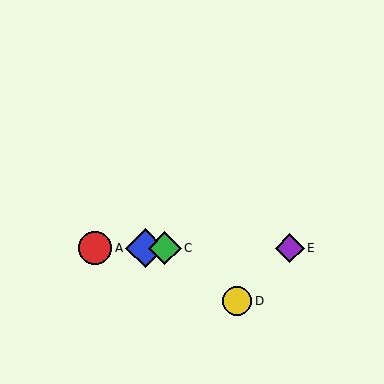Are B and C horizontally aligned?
Yes, both are at y≈248.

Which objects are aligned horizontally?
Objects A, B, C, E are aligned horizontally.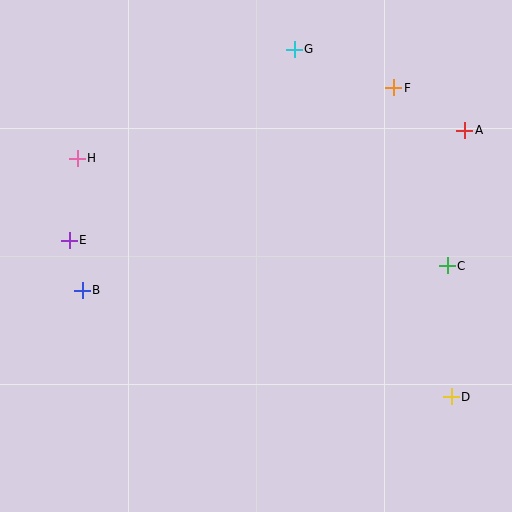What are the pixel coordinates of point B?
Point B is at (82, 290).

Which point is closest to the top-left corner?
Point H is closest to the top-left corner.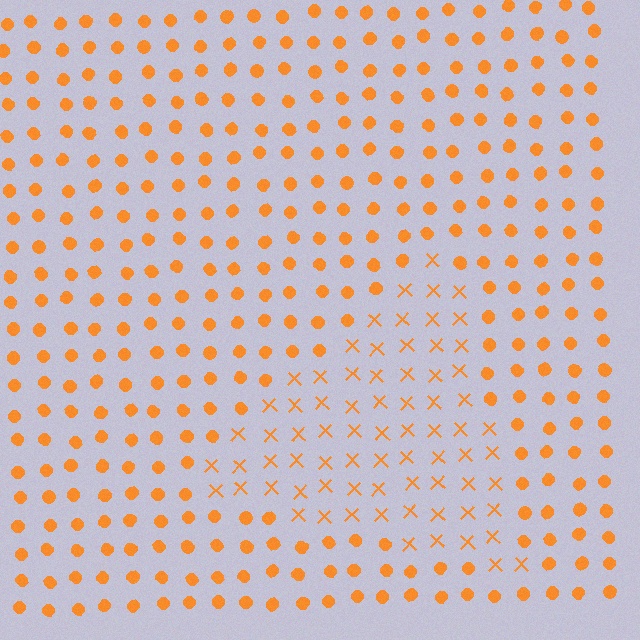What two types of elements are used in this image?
The image uses X marks inside the triangle region and circles outside it.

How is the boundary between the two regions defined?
The boundary is defined by a change in element shape: X marks inside vs. circles outside. All elements share the same color and spacing.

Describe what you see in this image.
The image is filled with small orange elements arranged in a uniform grid. A triangle-shaped region contains X marks, while the surrounding area contains circles. The boundary is defined purely by the change in element shape.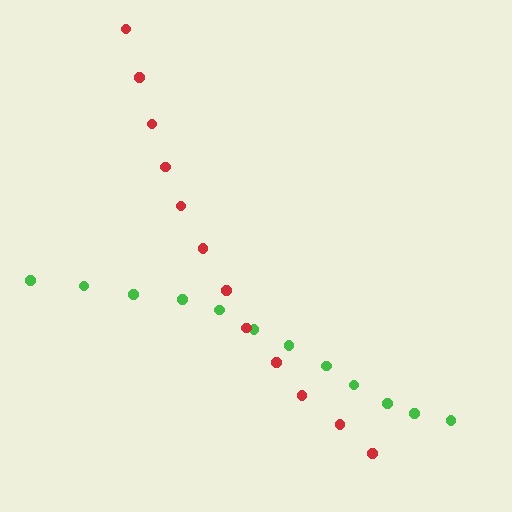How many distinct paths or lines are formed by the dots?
There are 2 distinct paths.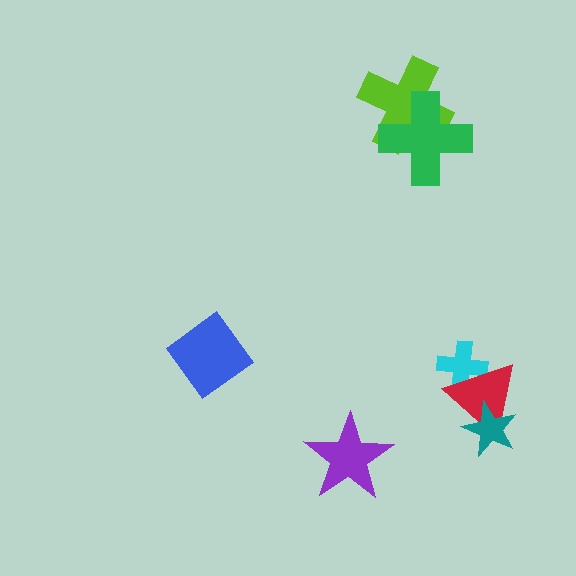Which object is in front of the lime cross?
The green cross is in front of the lime cross.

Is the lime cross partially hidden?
Yes, it is partially covered by another shape.